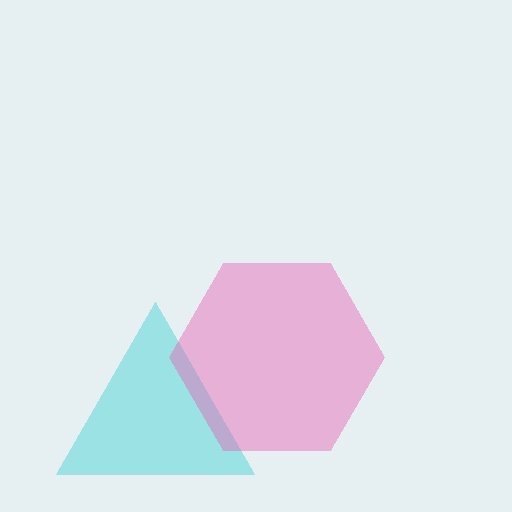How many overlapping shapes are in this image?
There are 2 overlapping shapes in the image.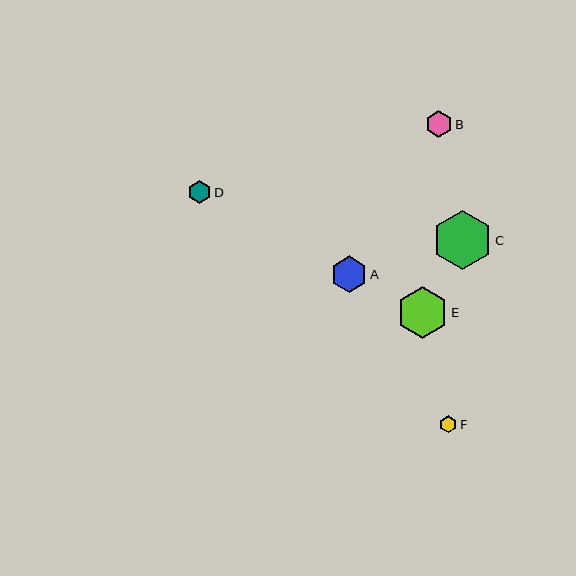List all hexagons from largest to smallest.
From largest to smallest: C, E, A, B, D, F.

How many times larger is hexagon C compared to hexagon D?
Hexagon C is approximately 2.5 times the size of hexagon D.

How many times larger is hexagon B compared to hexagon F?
Hexagon B is approximately 1.6 times the size of hexagon F.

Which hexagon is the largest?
Hexagon C is the largest with a size of approximately 59 pixels.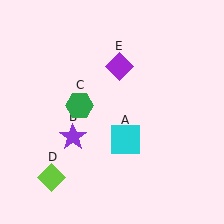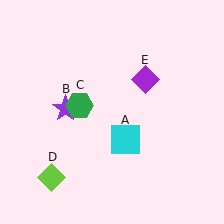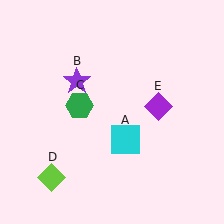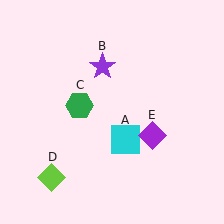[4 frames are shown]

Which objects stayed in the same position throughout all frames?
Cyan square (object A) and green hexagon (object C) and lime diamond (object D) remained stationary.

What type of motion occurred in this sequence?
The purple star (object B), purple diamond (object E) rotated clockwise around the center of the scene.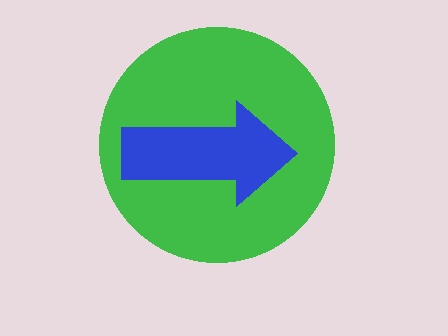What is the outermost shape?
The green circle.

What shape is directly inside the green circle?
The blue arrow.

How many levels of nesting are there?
2.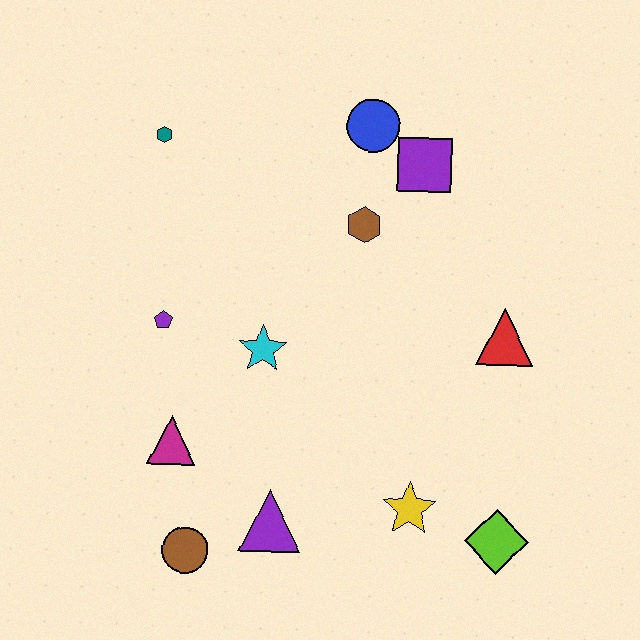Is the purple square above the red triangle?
Yes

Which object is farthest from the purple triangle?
The blue circle is farthest from the purple triangle.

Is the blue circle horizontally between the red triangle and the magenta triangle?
Yes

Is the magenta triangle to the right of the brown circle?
No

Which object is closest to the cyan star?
The purple pentagon is closest to the cyan star.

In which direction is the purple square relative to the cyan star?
The purple square is above the cyan star.